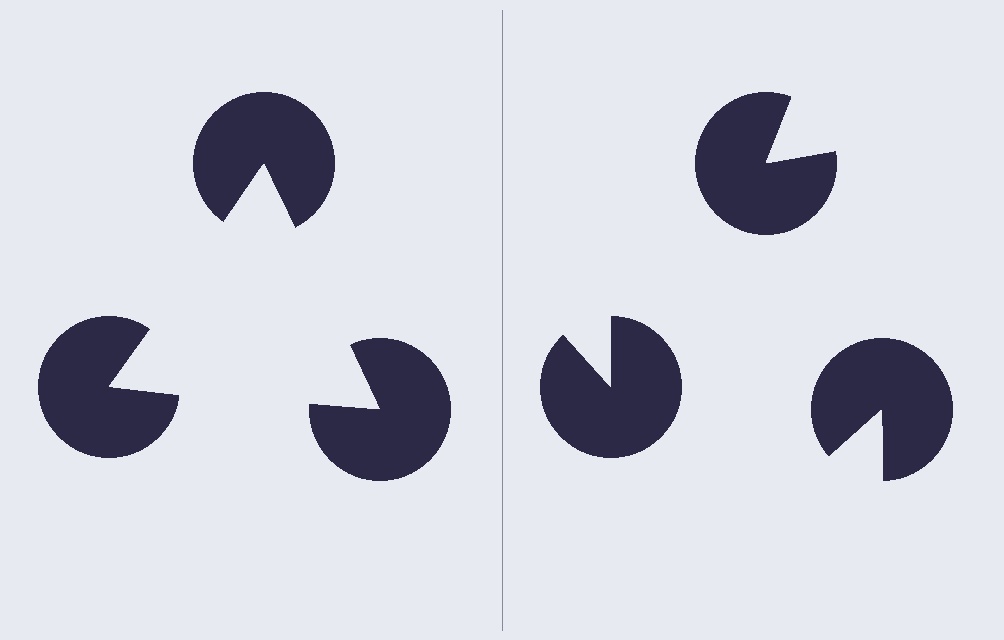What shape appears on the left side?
An illusory triangle.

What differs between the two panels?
The pac-man discs are positioned identically on both sides; only the wedge orientations differ. On the left they align to a triangle; on the right they are misaligned.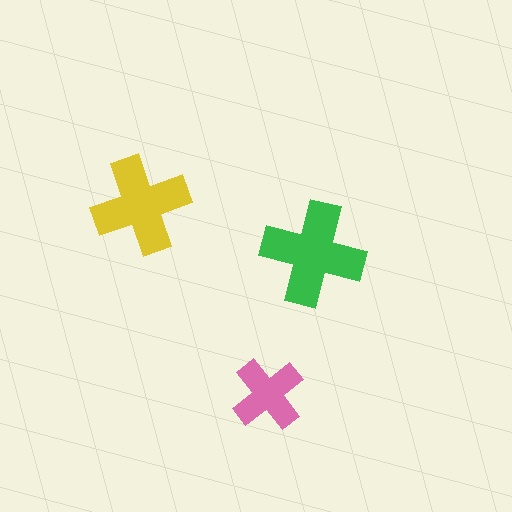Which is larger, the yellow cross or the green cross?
The green one.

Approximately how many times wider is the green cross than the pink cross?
About 1.5 times wider.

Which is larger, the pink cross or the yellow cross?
The yellow one.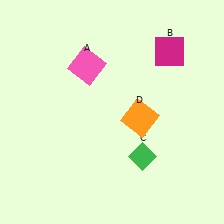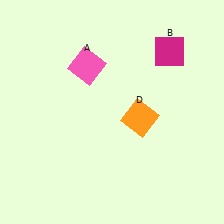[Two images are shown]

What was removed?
The green diamond (C) was removed in Image 2.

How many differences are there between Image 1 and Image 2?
There is 1 difference between the two images.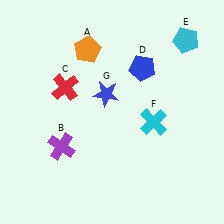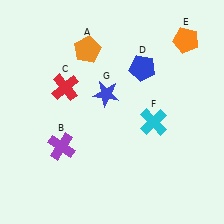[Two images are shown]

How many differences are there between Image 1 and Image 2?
There is 1 difference between the two images.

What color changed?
The pentagon (E) changed from cyan in Image 1 to orange in Image 2.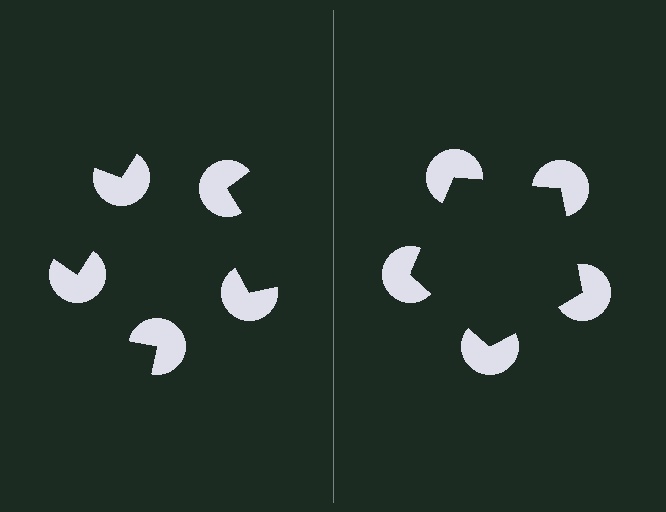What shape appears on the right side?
An illusory pentagon.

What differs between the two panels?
The pac-man discs are positioned identically on both sides; only the wedge orientations differ. On the right they align to a pentagon; on the left they are misaligned.